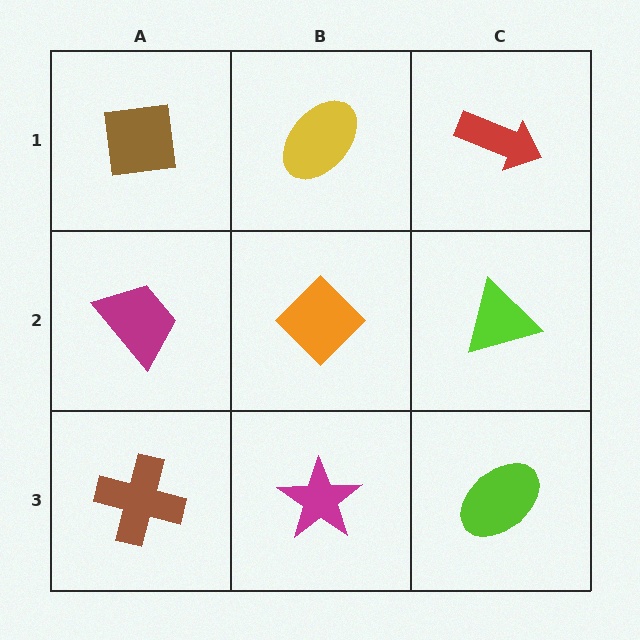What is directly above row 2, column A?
A brown square.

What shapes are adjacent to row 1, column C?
A lime triangle (row 2, column C), a yellow ellipse (row 1, column B).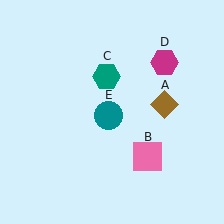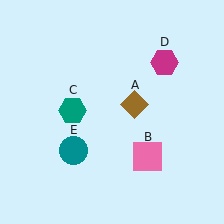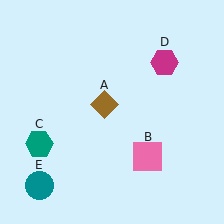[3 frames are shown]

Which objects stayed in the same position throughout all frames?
Pink square (object B) and magenta hexagon (object D) remained stationary.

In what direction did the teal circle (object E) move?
The teal circle (object E) moved down and to the left.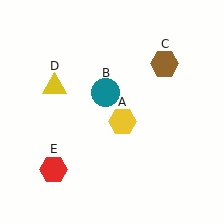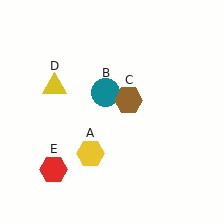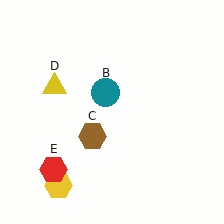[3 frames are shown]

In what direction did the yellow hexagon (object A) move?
The yellow hexagon (object A) moved down and to the left.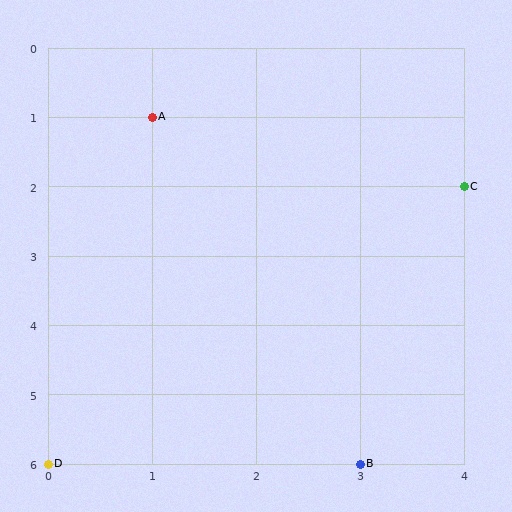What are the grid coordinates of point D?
Point D is at grid coordinates (0, 6).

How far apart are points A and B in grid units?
Points A and B are 2 columns and 5 rows apart (about 5.4 grid units diagonally).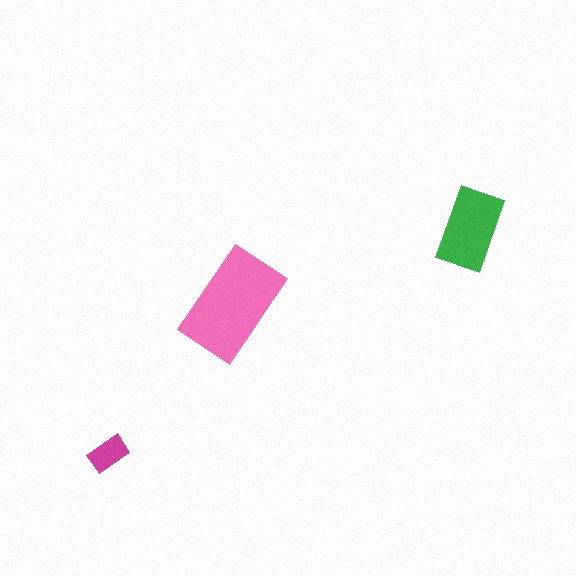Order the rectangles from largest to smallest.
the pink one, the green one, the magenta one.